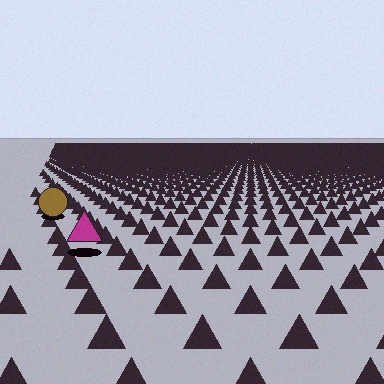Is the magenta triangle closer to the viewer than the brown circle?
Yes. The magenta triangle is closer — you can tell from the texture gradient: the ground texture is coarser near it.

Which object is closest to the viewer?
The magenta triangle is closest. The texture marks near it are larger and more spread out.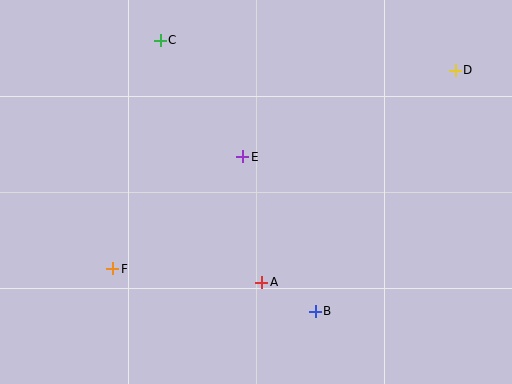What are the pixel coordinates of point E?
Point E is at (243, 157).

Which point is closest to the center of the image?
Point E at (243, 157) is closest to the center.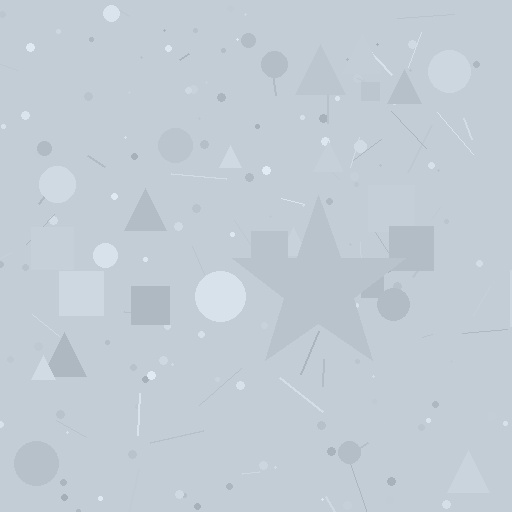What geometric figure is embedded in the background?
A star is embedded in the background.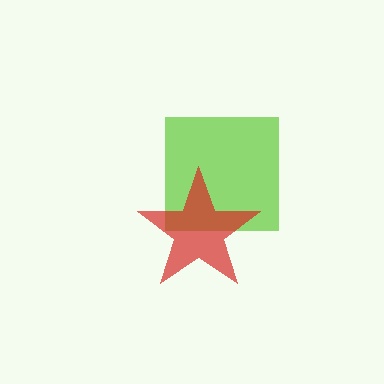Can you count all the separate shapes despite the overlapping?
Yes, there are 2 separate shapes.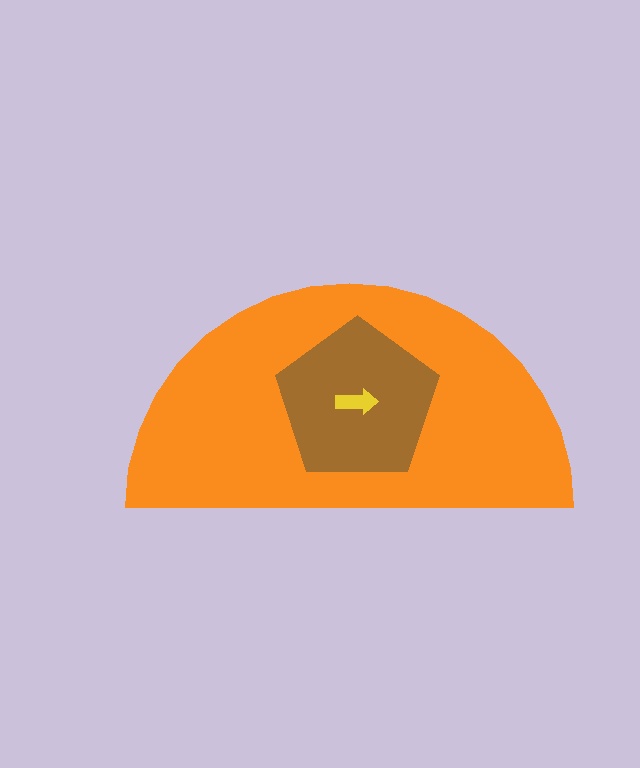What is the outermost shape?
The orange semicircle.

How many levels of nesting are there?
3.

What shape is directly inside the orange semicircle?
The brown pentagon.